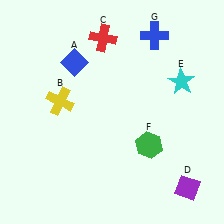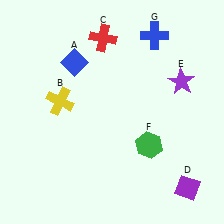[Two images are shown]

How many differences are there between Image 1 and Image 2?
There is 1 difference between the two images.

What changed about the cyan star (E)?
In Image 1, E is cyan. In Image 2, it changed to purple.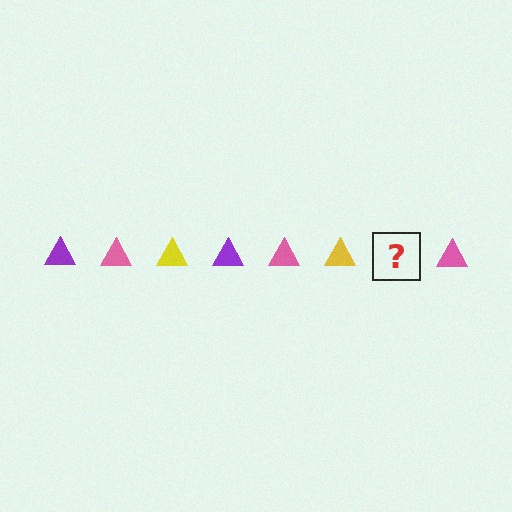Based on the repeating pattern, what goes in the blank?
The blank should be a purple triangle.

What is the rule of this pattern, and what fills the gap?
The rule is that the pattern cycles through purple, pink, yellow triangles. The gap should be filled with a purple triangle.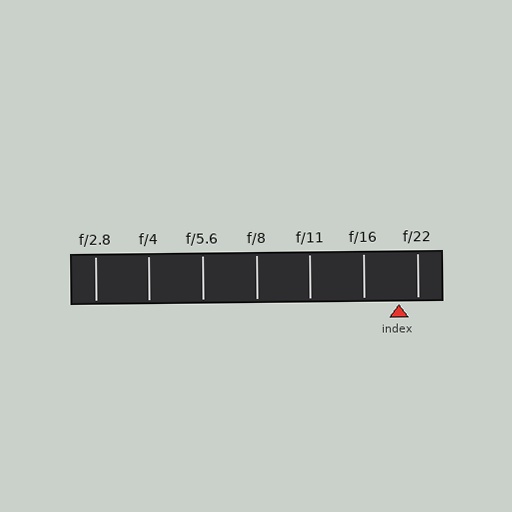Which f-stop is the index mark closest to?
The index mark is closest to f/22.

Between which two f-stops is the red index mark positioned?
The index mark is between f/16 and f/22.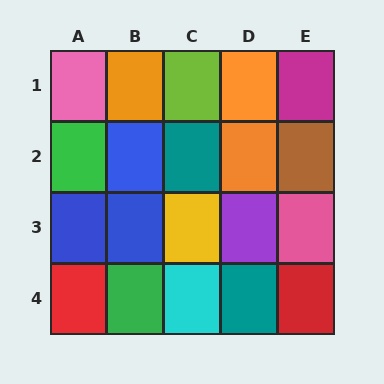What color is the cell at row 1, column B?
Orange.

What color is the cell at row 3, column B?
Blue.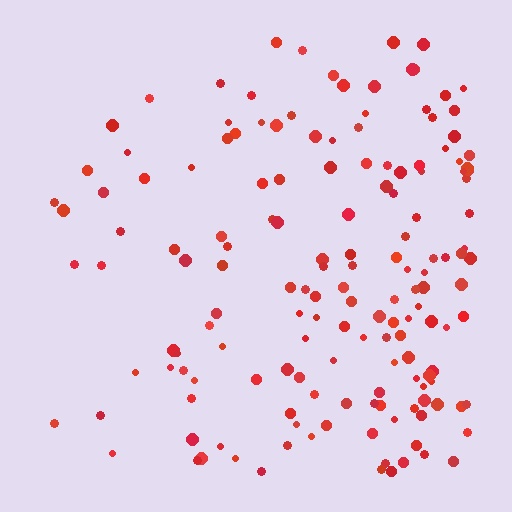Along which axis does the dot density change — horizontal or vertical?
Horizontal.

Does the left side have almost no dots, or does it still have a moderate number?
Still a moderate number, just noticeably fewer than the right.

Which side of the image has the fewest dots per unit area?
The left.